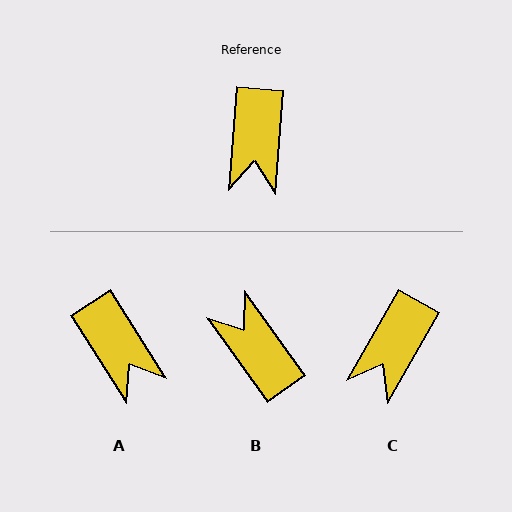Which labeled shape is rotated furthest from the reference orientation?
B, about 140 degrees away.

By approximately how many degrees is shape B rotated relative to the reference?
Approximately 140 degrees clockwise.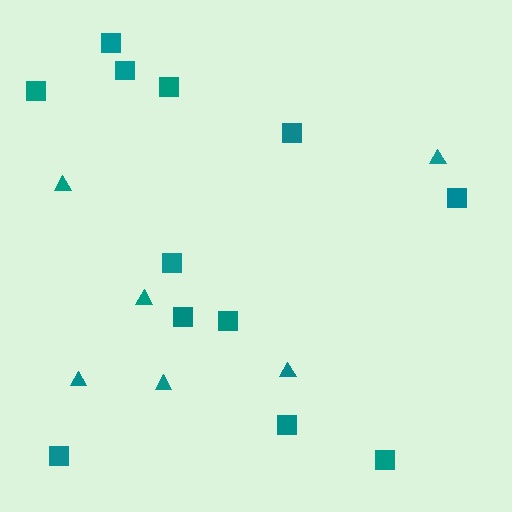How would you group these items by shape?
There are 2 groups: one group of squares (12) and one group of triangles (6).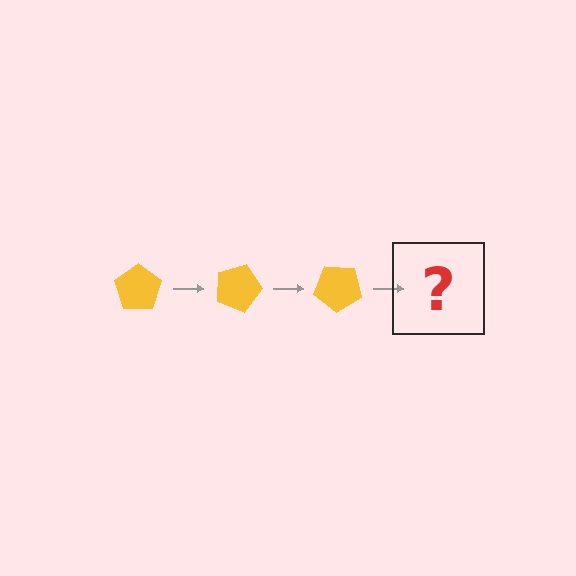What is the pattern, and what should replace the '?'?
The pattern is that the pentagon rotates 20 degrees each step. The '?' should be a yellow pentagon rotated 60 degrees.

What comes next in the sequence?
The next element should be a yellow pentagon rotated 60 degrees.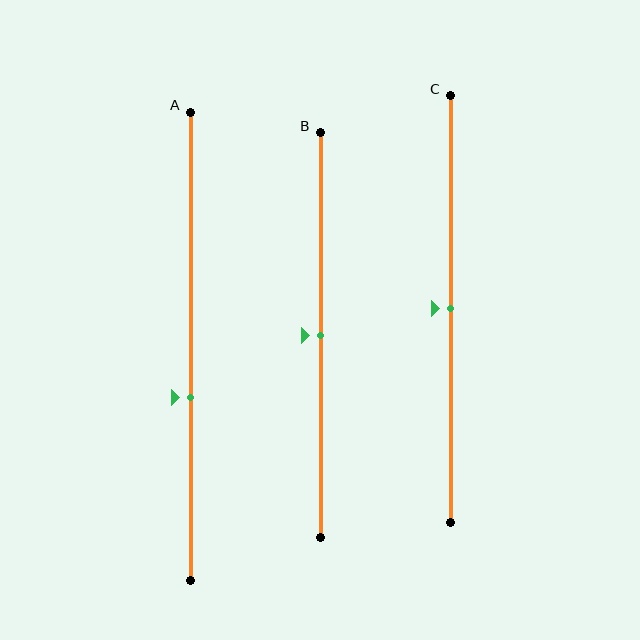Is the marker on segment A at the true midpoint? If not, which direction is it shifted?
No, the marker on segment A is shifted downward by about 11% of the segment length.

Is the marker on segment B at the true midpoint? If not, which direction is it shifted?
Yes, the marker on segment B is at the true midpoint.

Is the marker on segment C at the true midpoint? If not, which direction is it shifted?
Yes, the marker on segment C is at the true midpoint.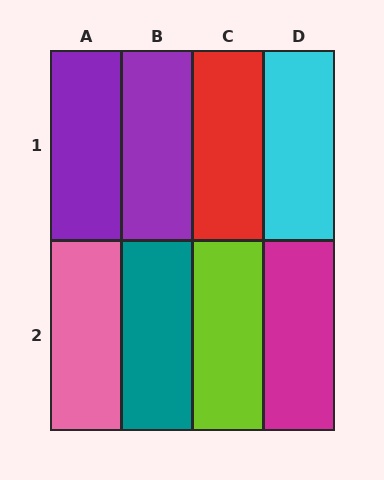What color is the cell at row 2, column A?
Pink.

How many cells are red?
1 cell is red.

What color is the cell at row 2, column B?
Teal.